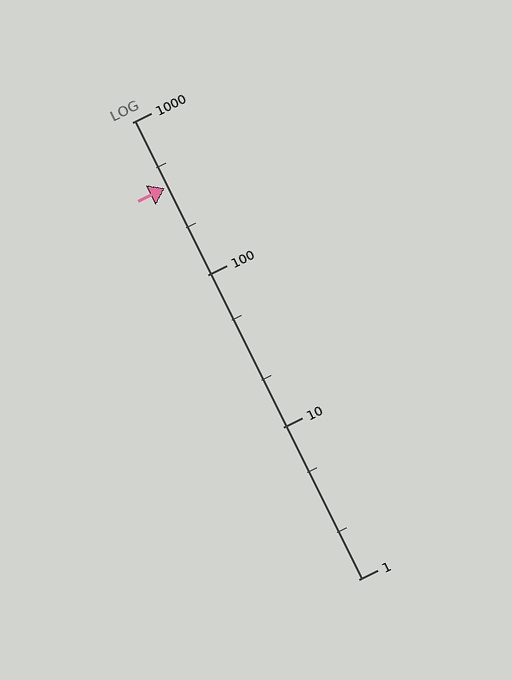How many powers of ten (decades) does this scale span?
The scale spans 3 decades, from 1 to 1000.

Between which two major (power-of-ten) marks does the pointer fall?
The pointer is between 100 and 1000.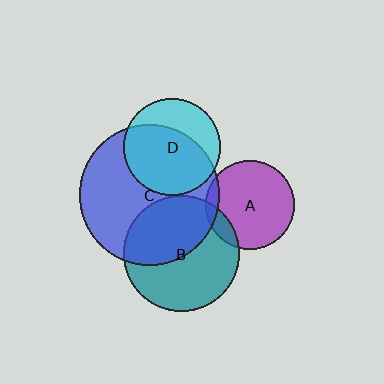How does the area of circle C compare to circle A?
Approximately 2.5 times.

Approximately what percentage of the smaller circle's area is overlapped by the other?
Approximately 10%.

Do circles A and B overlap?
Yes.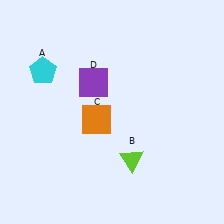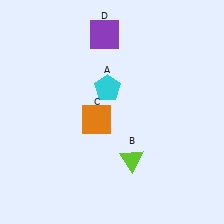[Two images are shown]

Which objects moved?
The objects that moved are: the cyan pentagon (A), the purple square (D).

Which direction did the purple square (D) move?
The purple square (D) moved up.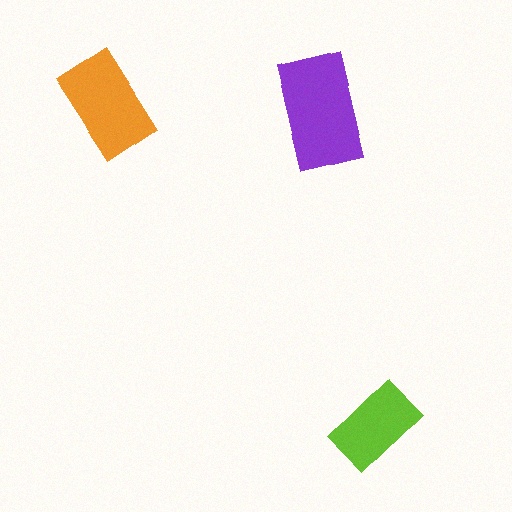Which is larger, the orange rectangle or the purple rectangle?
The purple one.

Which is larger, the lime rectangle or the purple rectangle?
The purple one.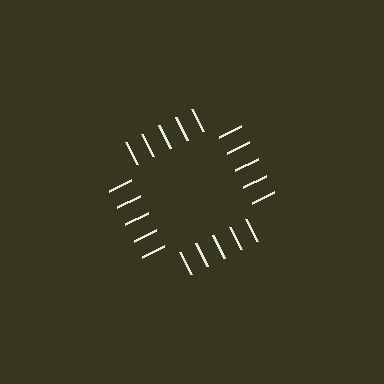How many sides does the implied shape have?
4 sides — the line-ends trace a square.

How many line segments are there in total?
20 — 5 along each of the 4 edges.